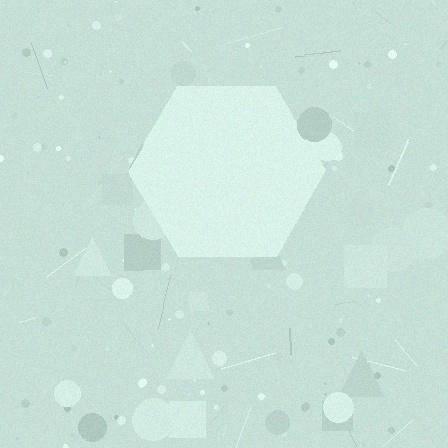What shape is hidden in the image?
A hexagon is hidden in the image.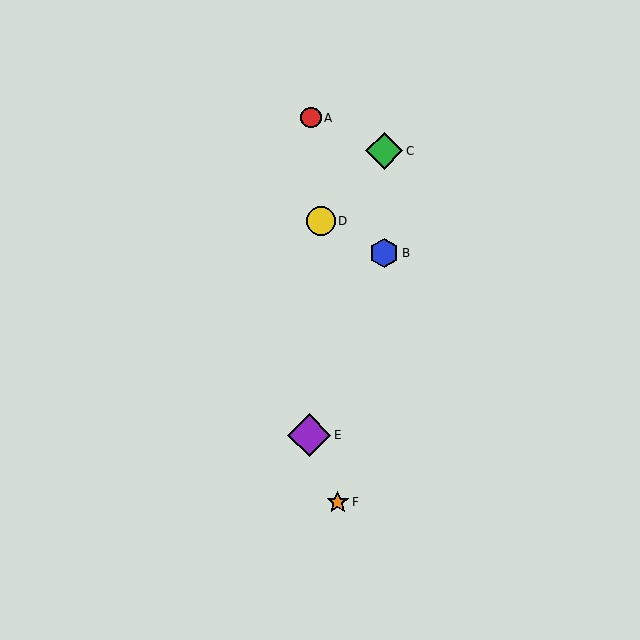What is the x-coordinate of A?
Object A is at x≈311.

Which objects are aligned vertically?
Objects B, C are aligned vertically.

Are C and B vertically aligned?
Yes, both are at x≈384.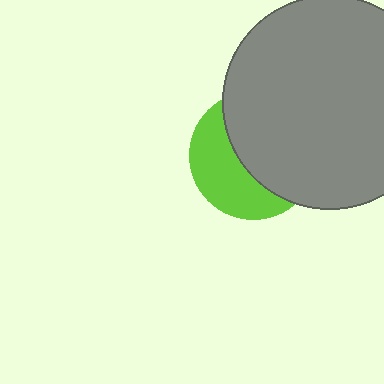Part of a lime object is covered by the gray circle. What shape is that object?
It is a circle.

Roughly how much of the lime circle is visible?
A small part of it is visible (roughly 42%).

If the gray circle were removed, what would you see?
You would see the complete lime circle.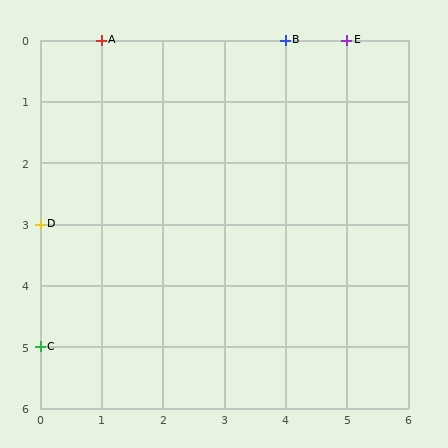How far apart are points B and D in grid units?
Points B and D are 4 columns and 3 rows apart (about 5.0 grid units diagonally).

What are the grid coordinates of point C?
Point C is at grid coordinates (0, 5).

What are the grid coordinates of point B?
Point B is at grid coordinates (4, 0).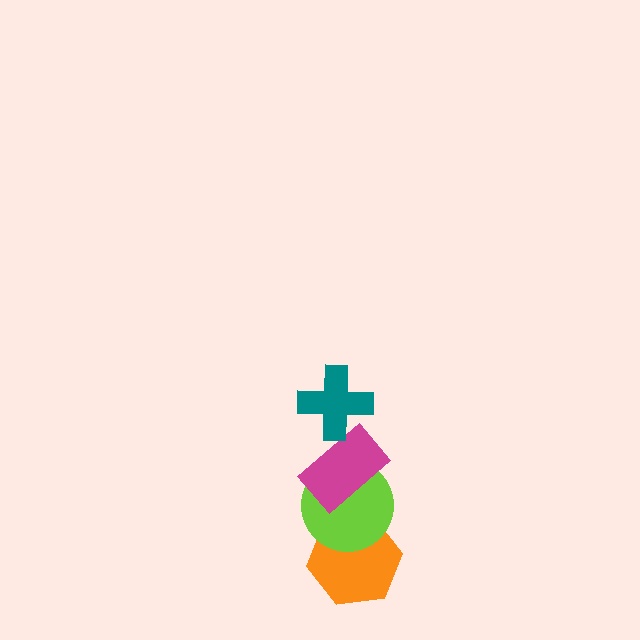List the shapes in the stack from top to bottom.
From top to bottom: the teal cross, the magenta rectangle, the lime circle, the orange hexagon.